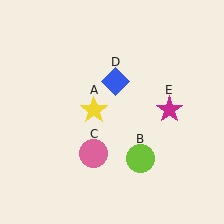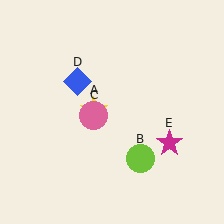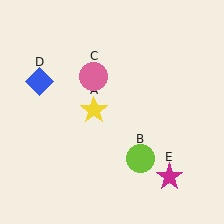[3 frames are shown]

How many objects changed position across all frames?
3 objects changed position: pink circle (object C), blue diamond (object D), magenta star (object E).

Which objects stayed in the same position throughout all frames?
Yellow star (object A) and lime circle (object B) remained stationary.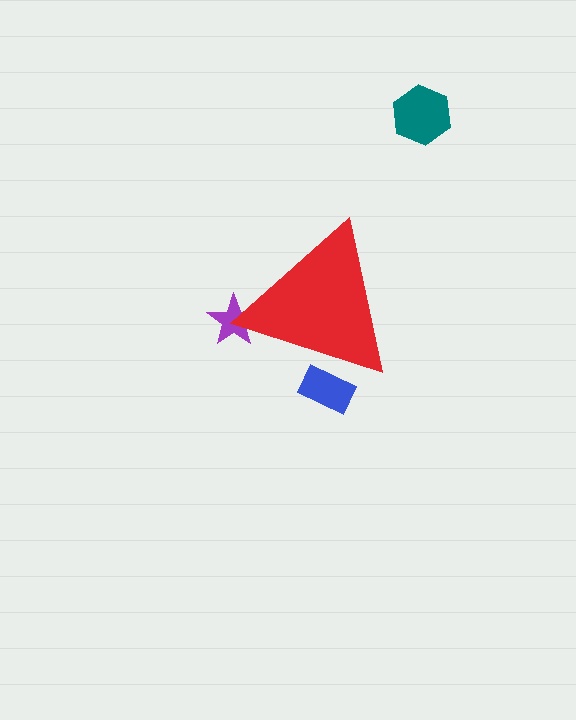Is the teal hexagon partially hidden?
No, the teal hexagon is fully visible.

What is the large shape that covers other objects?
A red triangle.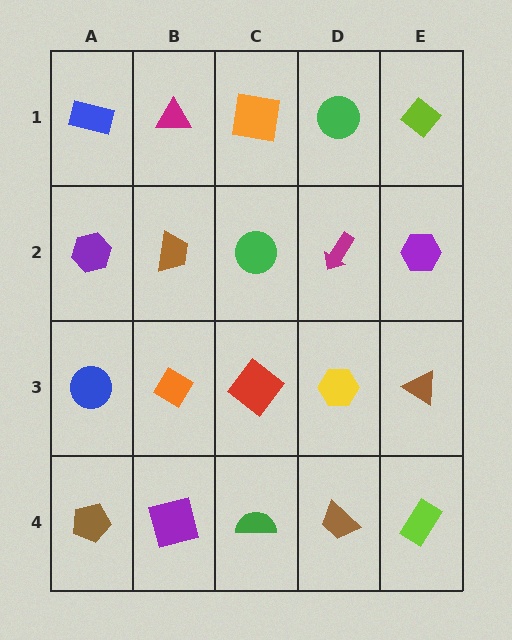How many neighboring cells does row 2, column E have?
3.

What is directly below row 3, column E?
A lime rectangle.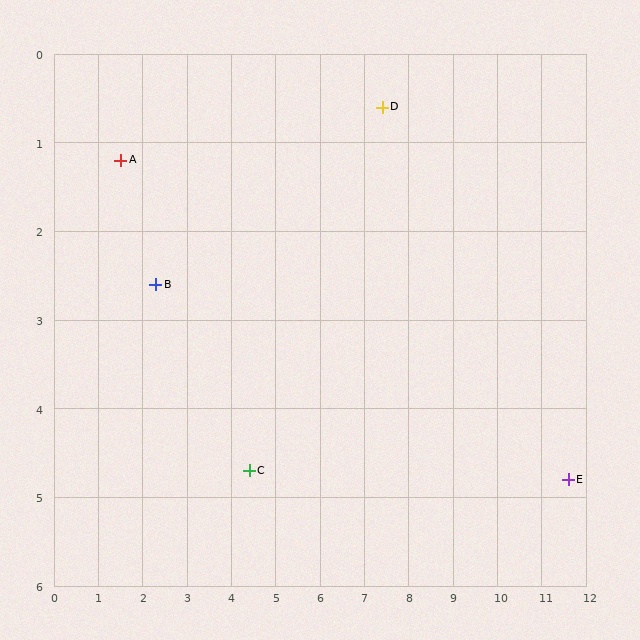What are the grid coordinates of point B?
Point B is at approximately (2.3, 2.6).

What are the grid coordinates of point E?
Point E is at approximately (11.6, 4.8).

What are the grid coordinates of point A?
Point A is at approximately (1.5, 1.2).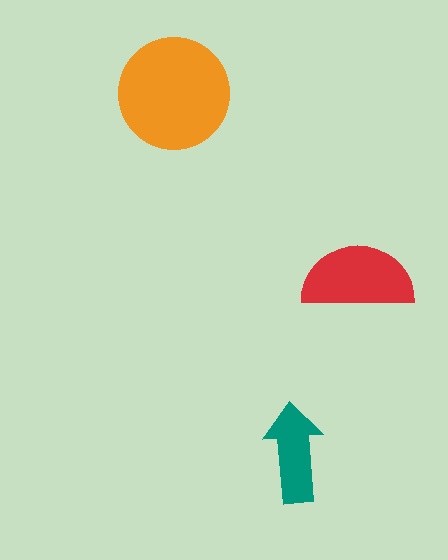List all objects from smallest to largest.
The teal arrow, the red semicircle, the orange circle.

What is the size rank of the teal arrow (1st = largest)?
3rd.